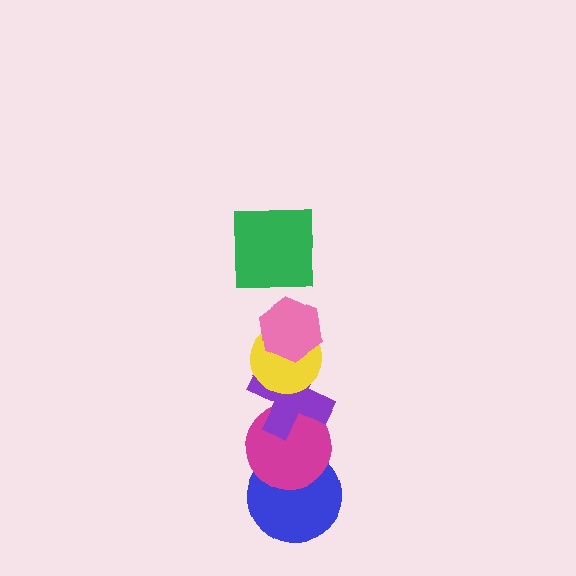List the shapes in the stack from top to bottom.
From top to bottom: the green square, the pink hexagon, the yellow circle, the purple cross, the magenta circle, the blue circle.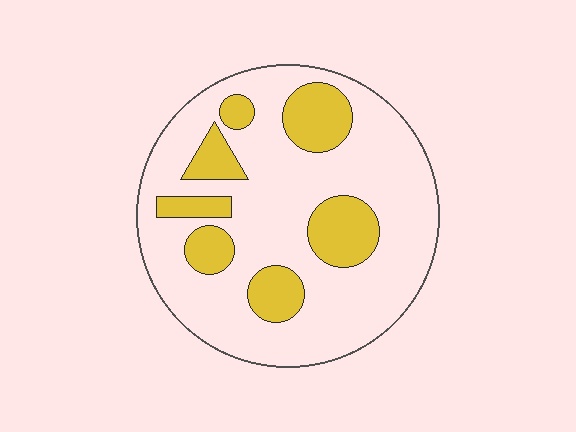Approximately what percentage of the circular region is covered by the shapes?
Approximately 25%.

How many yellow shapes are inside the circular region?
7.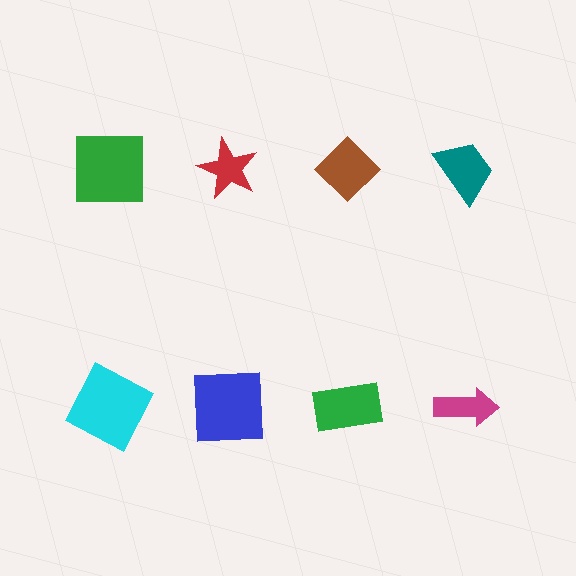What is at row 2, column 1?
A cyan square.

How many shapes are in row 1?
4 shapes.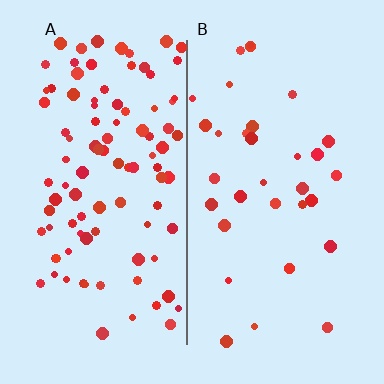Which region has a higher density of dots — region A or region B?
A (the left).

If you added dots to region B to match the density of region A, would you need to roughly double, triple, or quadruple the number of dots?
Approximately triple.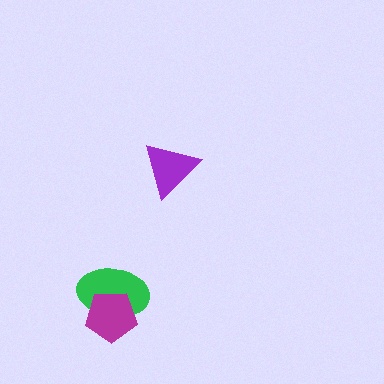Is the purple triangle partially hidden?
No, no other shape covers it.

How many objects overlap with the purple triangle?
0 objects overlap with the purple triangle.